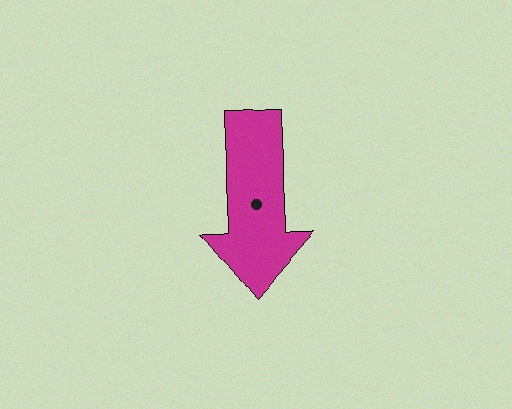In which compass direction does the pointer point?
South.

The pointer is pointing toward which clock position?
Roughly 6 o'clock.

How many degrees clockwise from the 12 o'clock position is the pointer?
Approximately 181 degrees.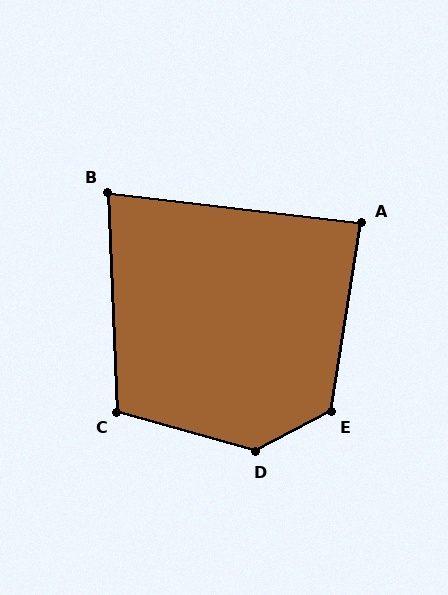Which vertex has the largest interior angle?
D, at approximately 137 degrees.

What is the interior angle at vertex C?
Approximately 108 degrees (obtuse).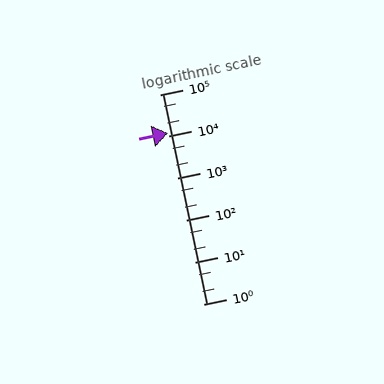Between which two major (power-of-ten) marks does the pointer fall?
The pointer is between 10000 and 100000.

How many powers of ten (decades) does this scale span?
The scale spans 5 decades, from 1 to 100000.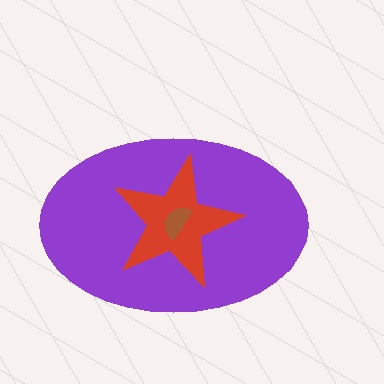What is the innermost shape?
The brown semicircle.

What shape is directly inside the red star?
The brown semicircle.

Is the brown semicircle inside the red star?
Yes.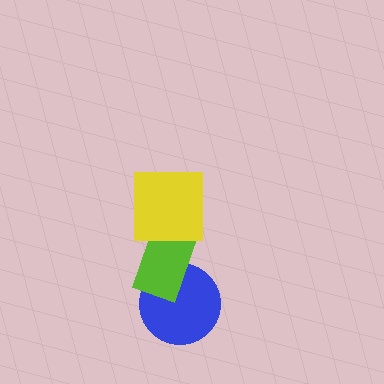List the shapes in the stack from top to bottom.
From top to bottom: the yellow square, the lime rectangle, the blue circle.